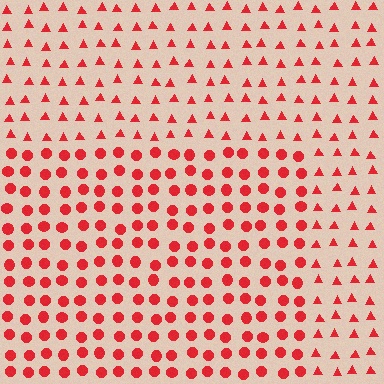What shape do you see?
I see a rectangle.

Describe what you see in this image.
The image is filled with small red elements arranged in a uniform grid. A rectangle-shaped region contains circles, while the surrounding area contains triangles. The boundary is defined purely by the change in element shape.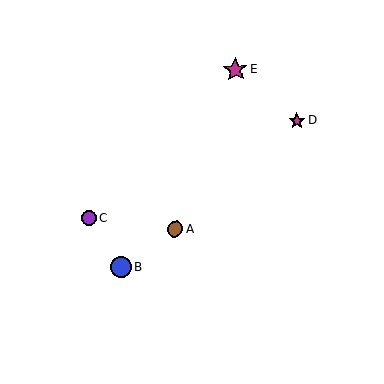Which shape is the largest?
The magenta star (labeled E) is the largest.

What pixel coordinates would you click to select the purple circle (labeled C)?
Click at (88, 218) to select the purple circle C.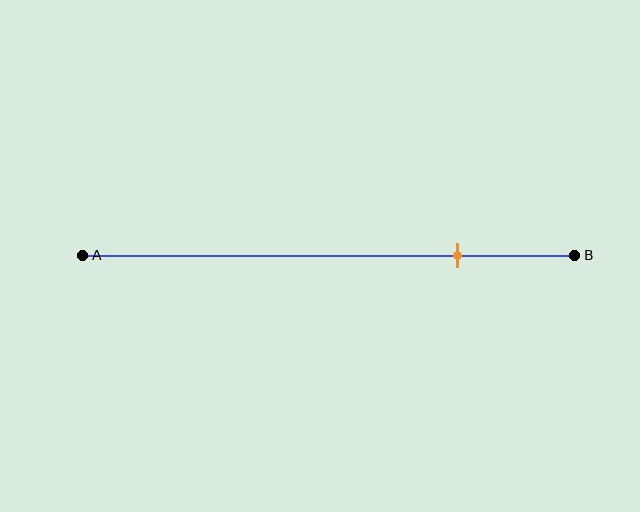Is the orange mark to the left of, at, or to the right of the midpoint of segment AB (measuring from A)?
The orange mark is to the right of the midpoint of segment AB.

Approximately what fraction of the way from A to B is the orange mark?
The orange mark is approximately 75% of the way from A to B.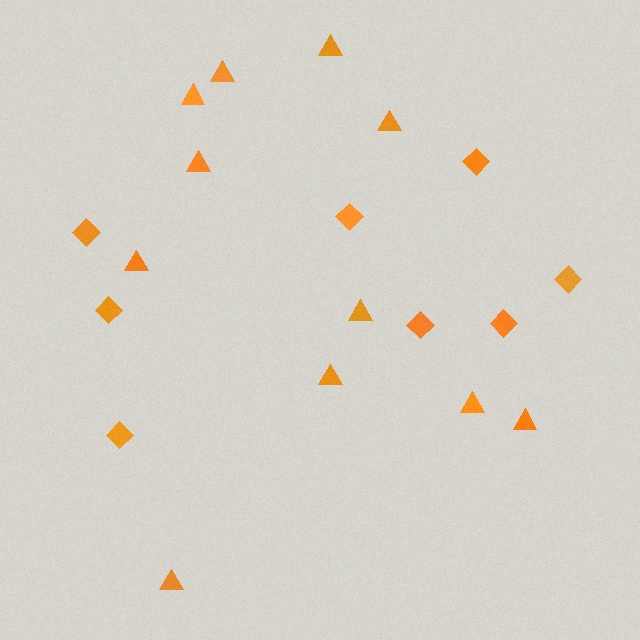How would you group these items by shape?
There are 2 groups: one group of triangles (11) and one group of diamonds (8).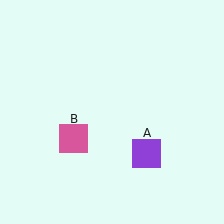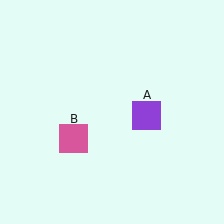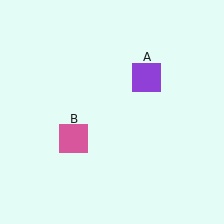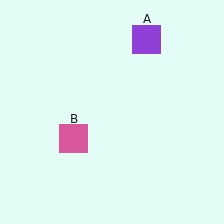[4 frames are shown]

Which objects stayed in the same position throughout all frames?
Pink square (object B) remained stationary.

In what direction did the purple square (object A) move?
The purple square (object A) moved up.